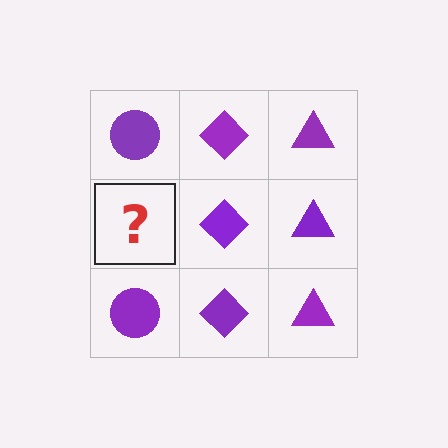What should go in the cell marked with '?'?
The missing cell should contain a purple circle.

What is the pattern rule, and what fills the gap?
The rule is that each column has a consistent shape. The gap should be filled with a purple circle.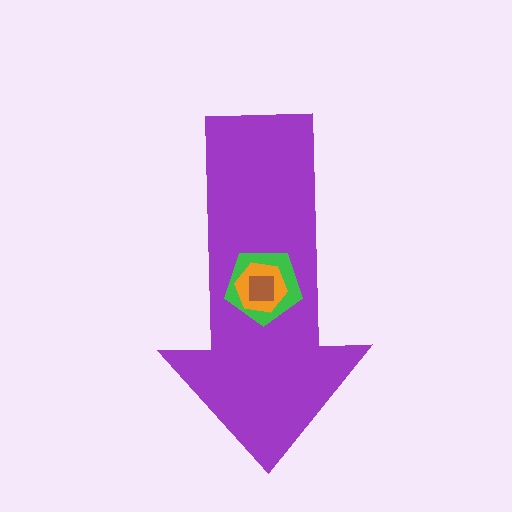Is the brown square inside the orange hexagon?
Yes.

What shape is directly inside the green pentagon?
The orange hexagon.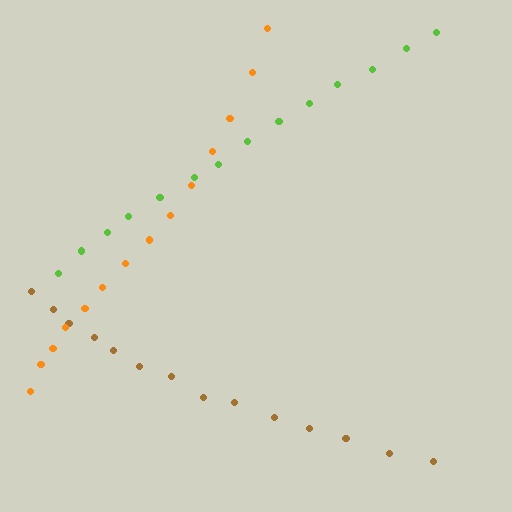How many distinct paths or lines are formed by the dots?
There are 3 distinct paths.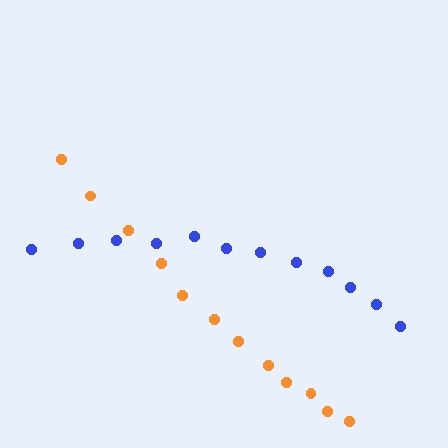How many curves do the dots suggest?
There are 2 distinct paths.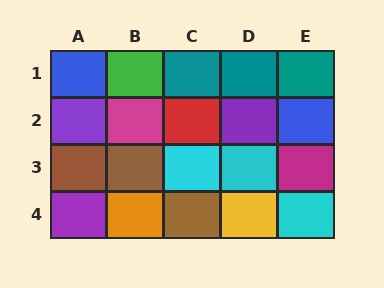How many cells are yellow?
1 cell is yellow.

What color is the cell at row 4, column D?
Yellow.